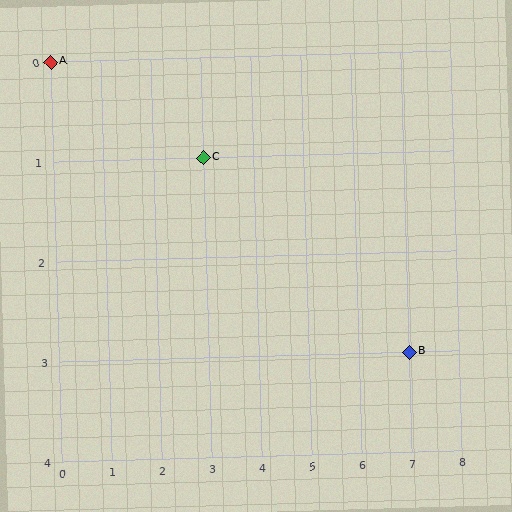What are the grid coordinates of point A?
Point A is at grid coordinates (0, 0).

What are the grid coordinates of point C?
Point C is at grid coordinates (3, 1).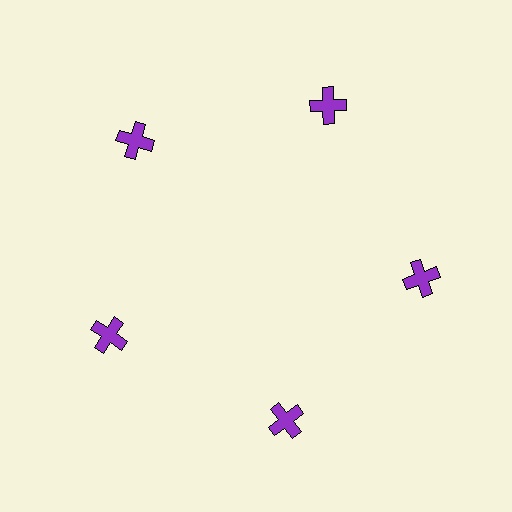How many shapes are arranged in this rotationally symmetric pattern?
There are 5 shapes, arranged in 5 groups of 1.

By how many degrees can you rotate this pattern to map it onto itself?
The pattern maps onto itself every 72 degrees of rotation.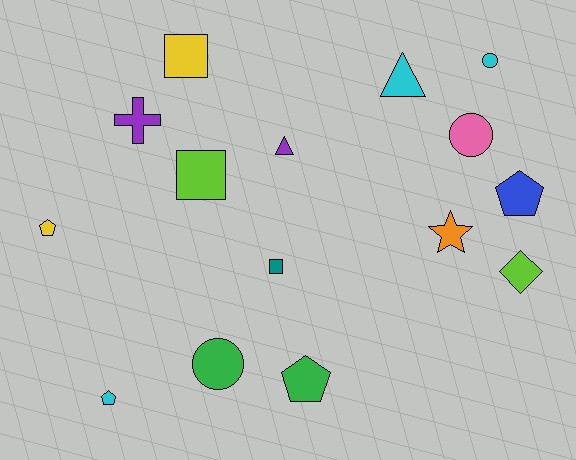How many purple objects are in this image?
There are 2 purple objects.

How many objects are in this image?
There are 15 objects.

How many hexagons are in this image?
There are no hexagons.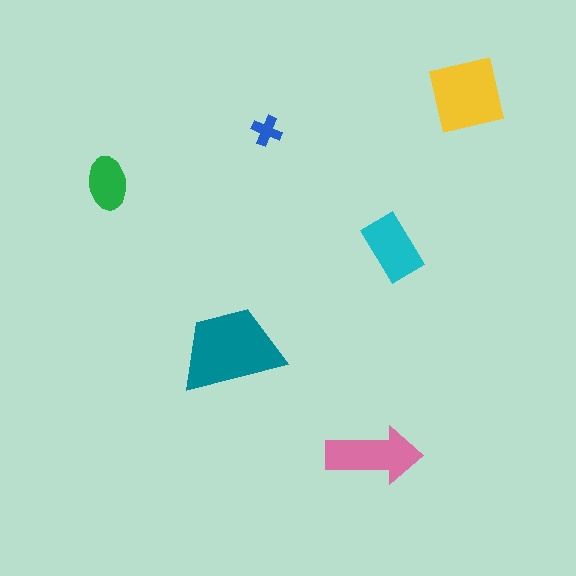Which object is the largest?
The teal trapezoid.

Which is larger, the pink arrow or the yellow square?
The yellow square.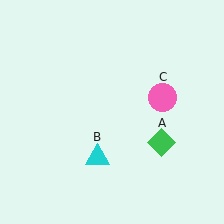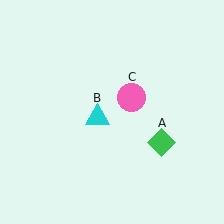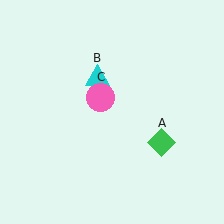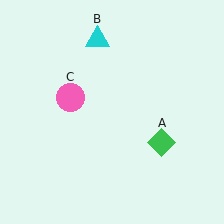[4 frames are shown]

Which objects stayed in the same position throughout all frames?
Green diamond (object A) remained stationary.